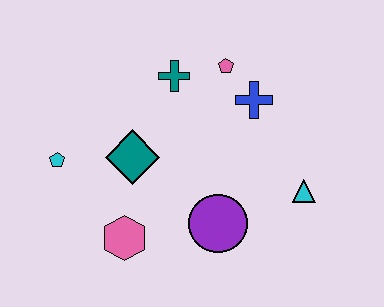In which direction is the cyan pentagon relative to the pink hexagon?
The cyan pentagon is above the pink hexagon.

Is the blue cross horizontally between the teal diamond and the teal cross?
No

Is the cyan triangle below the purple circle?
No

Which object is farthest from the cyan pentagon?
The cyan triangle is farthest from the cyan pentagon.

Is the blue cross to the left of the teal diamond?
No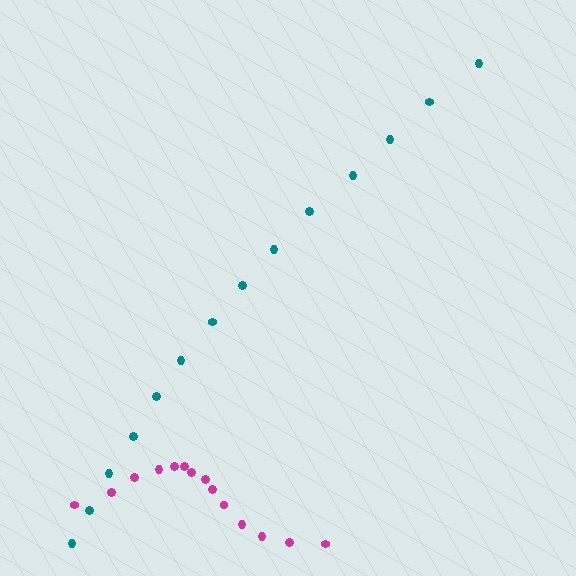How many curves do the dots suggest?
There are 2 distinct paths.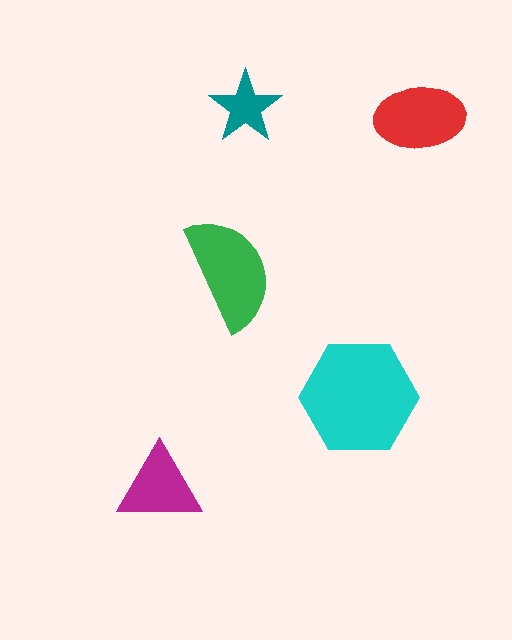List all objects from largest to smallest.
The cyan hexagon, the green semicircle, the red ellipse, the magenta triangle, the teal star.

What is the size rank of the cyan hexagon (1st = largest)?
1st.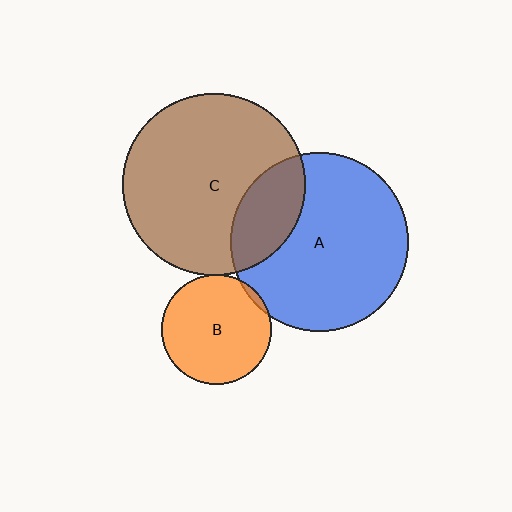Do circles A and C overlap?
Yes.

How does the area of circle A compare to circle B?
Approximately 2.7 times.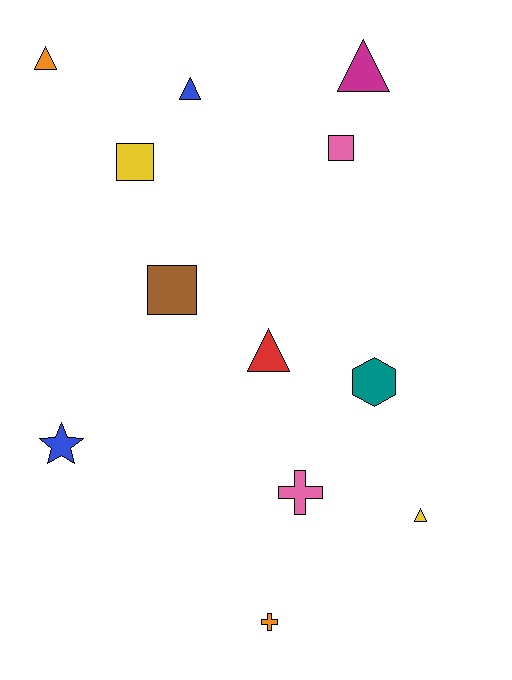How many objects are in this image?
There are 12 objects.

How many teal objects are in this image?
There is 1 teal object.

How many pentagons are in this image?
There are no pentagons.